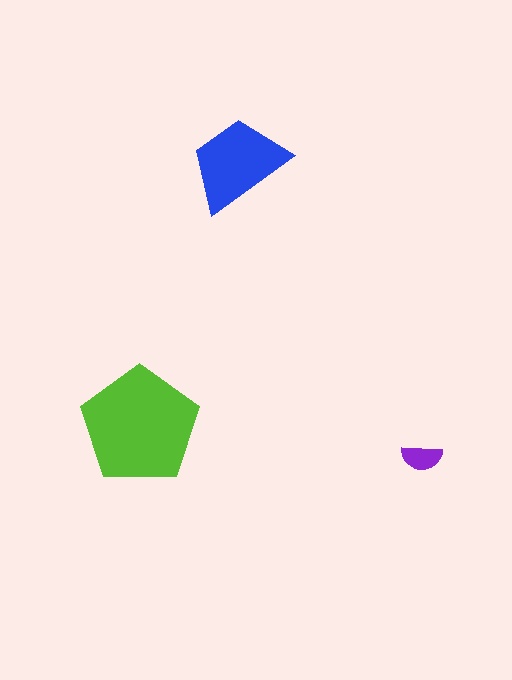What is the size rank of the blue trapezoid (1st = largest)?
2nd.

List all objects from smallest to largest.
The purple semicircle, the blue trapezoid, the lime pentagon.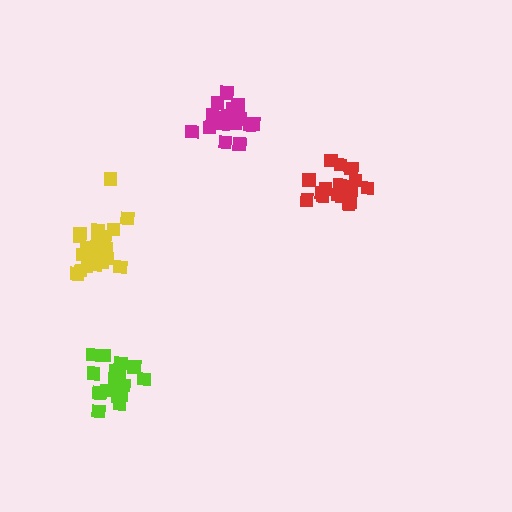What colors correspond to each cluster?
The clusters are colored: magenta, lime, red, yellow.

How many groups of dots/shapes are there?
There are 4 groups.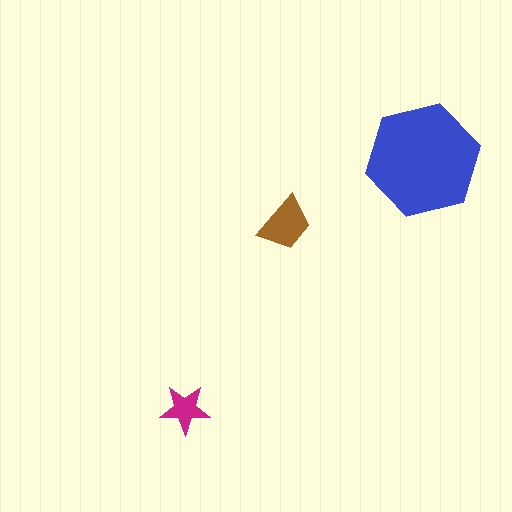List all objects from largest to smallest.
The blue hexagon, the brown trapezoid, the magenta star.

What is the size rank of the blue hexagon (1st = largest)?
1st.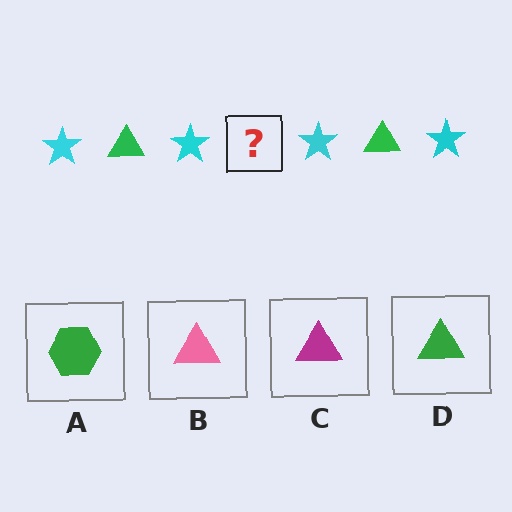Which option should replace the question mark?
Option D.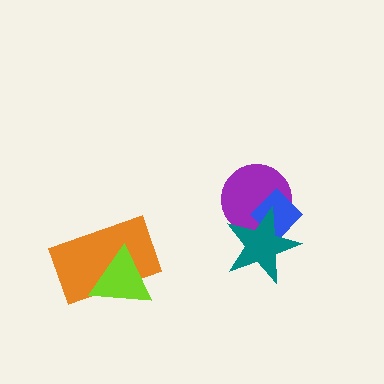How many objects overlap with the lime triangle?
1 object overlaps with the lime triangle.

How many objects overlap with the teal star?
2 objects overlap with the teal star.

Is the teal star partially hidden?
No, no other shape covers it.